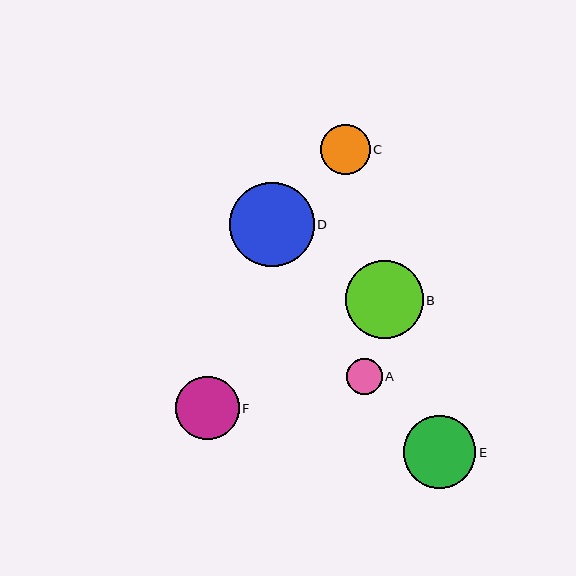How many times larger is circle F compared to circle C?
Circle F is approximately 1.3 times the size of circle C.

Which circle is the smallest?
Circle A is the smallest with a size of approximately 36 pixels.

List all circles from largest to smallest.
From largest to smallest: D, B, E, F, C, A.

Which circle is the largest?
Circle D is the largest with a size of approximately 85 pixels.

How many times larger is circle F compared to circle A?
Circle F is approximately 1.8 times the size of circle A.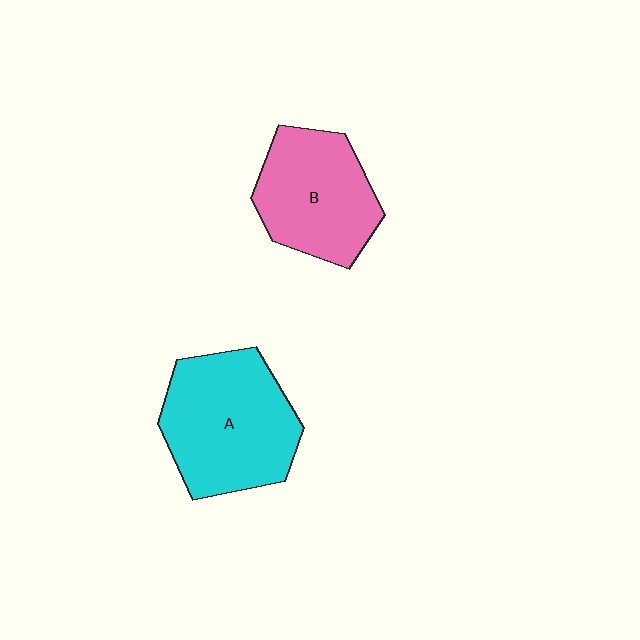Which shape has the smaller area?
Shape B (pink).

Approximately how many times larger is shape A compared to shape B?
Approximately 1.2 times.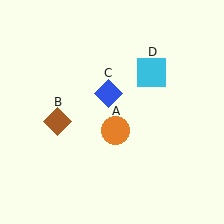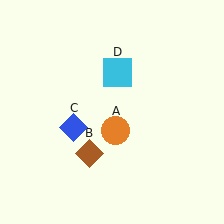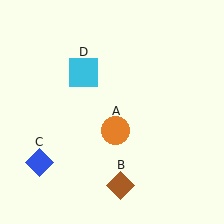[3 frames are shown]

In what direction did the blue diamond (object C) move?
The blue diamond (object C) moved down and to the left.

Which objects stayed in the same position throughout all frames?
Orange circle (object A) remained stationary.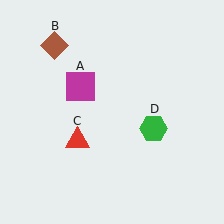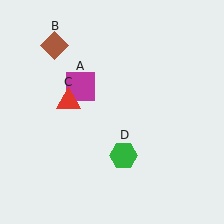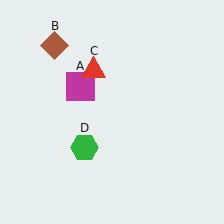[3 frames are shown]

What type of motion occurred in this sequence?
The red triangle (object C), green hexagon (object D) rotated clockwise around the center of the scene.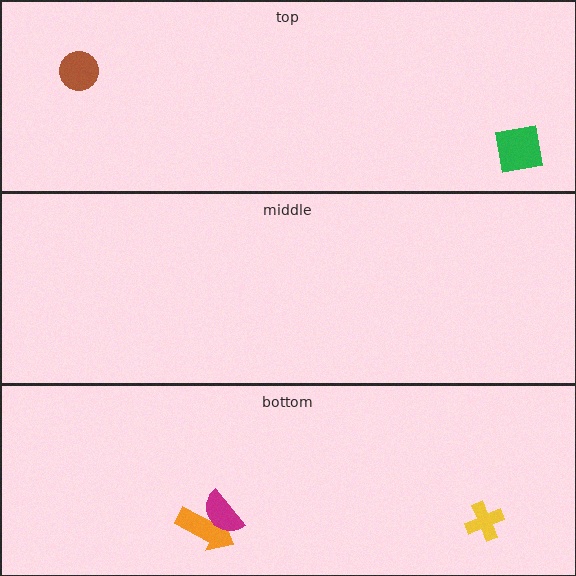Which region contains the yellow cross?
The bottom region.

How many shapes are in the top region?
2.